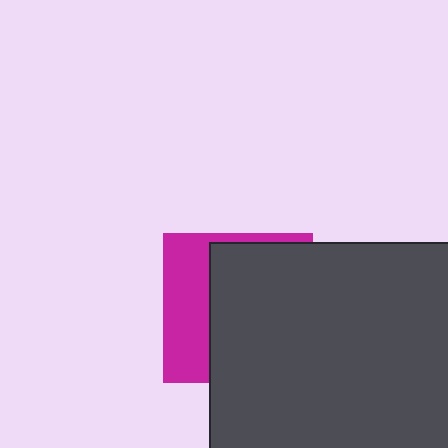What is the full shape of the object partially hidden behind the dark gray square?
The partially hidden object is a magenta square.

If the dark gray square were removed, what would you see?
You would see the complete magenta square.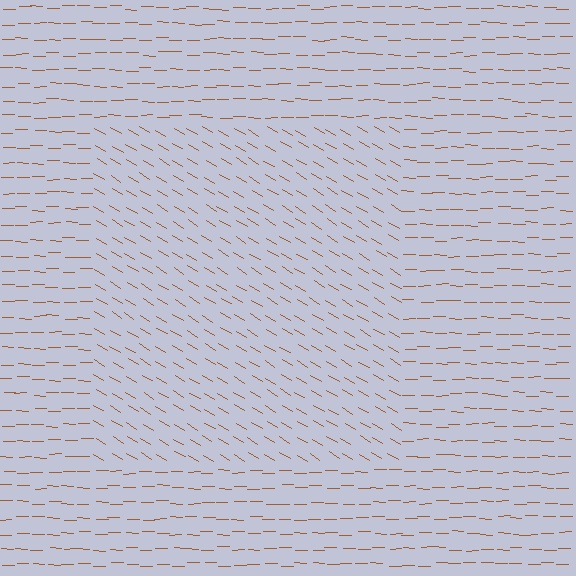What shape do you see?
I see a rectangle.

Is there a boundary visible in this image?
Yes, there is a texture boundary formed by a change in line orientation.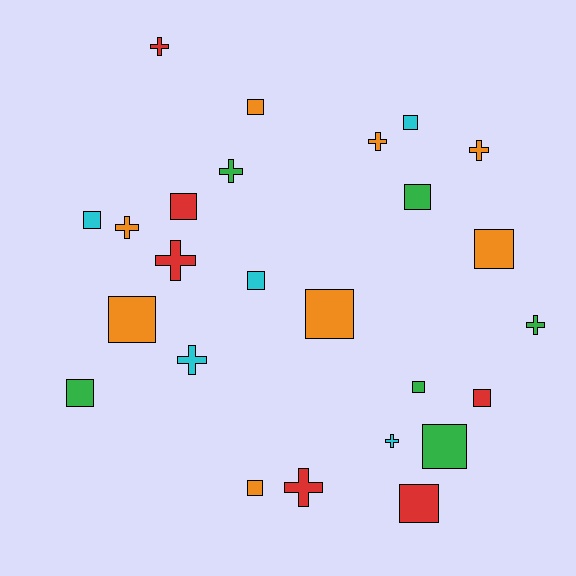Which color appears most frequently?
Orange, with 8 objects.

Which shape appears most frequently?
Square, with 15 objects.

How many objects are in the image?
There are 25 objects.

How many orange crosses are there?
There are 3 orange crosses.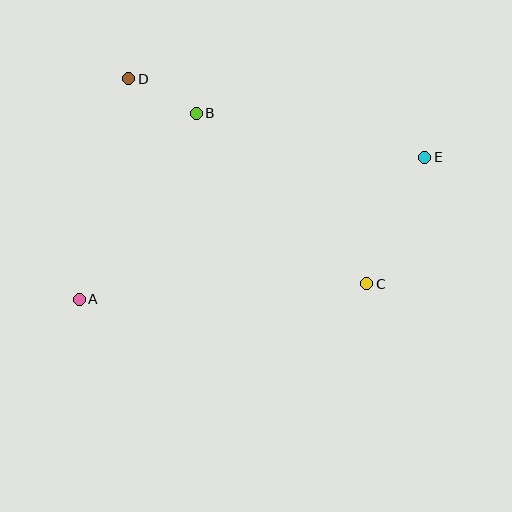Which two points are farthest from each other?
Points A and E are farthest from each other.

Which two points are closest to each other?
Points B and D are closest to each other.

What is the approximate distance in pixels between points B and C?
The distance between B and C is approximately 241 pixels.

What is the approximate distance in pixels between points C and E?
The distance between C and E is approximately 139 pixels.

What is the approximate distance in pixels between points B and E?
The distance between B and E is approximately 233 pixels.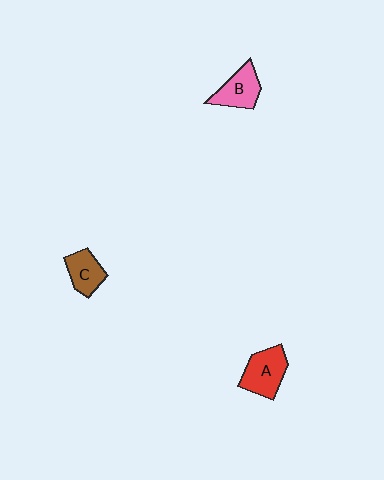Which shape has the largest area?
Shape A (red).